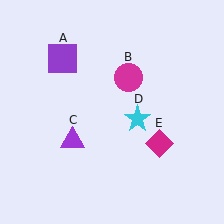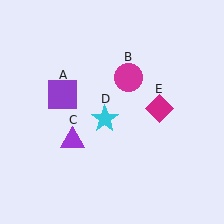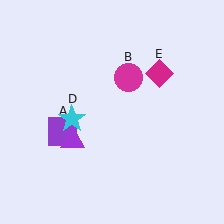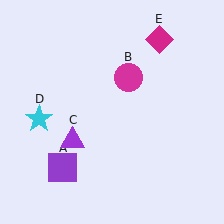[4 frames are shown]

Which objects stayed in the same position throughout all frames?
Magenta circle (object B) and purple triangle (object C) remained stationary.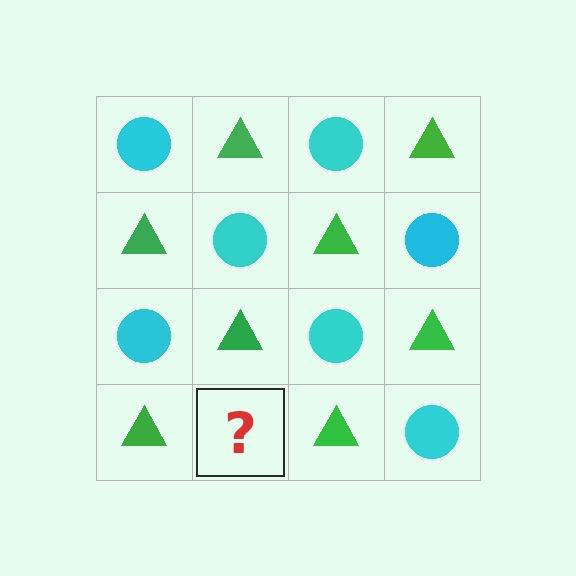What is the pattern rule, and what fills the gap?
The rule is that it alternates cyan circle and green triangle in a checkerboard pattern. The gap should be filled with a cyan circle.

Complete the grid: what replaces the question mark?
The question mark should be replaced with a cyan circle.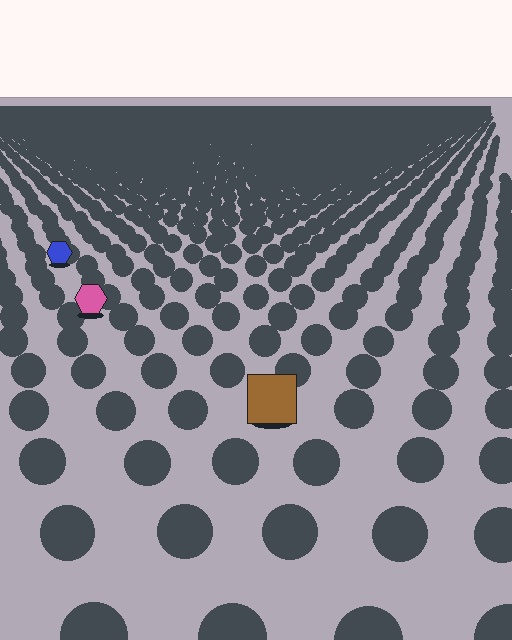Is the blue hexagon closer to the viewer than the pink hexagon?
No. The pink hexagon is closer — you can tell from the texture gradient: the ground texture is coarser near it.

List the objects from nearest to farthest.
From nearest to farthest: the brown square, the pink hexagon, the blue hexagon.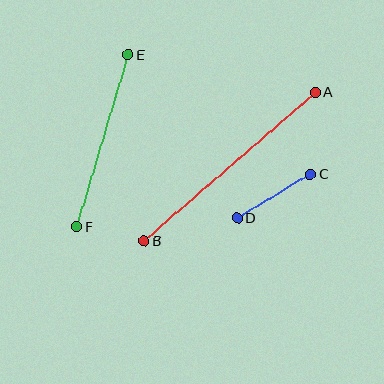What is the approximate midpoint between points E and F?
The midpoint is at approximately (102, 141) pixels.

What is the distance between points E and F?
The distance is approximately 180 pixels.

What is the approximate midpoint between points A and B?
The midpoint is at approximately (230, 166) pixels.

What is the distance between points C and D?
The distance is approximately 85 pixels.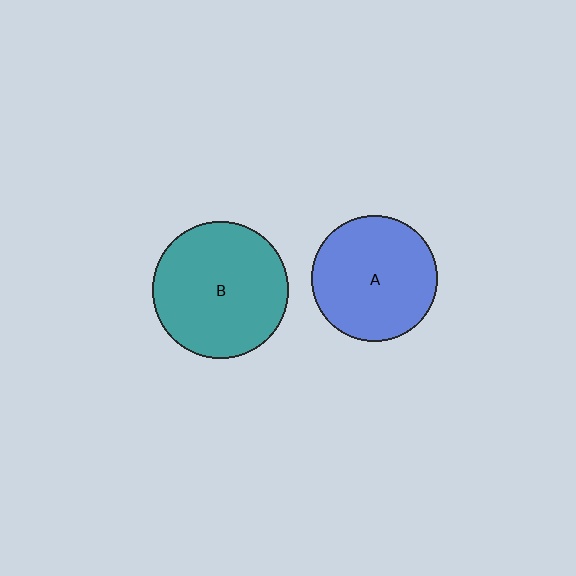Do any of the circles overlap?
No, none of the circles overlap.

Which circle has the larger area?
Circle B (teal).